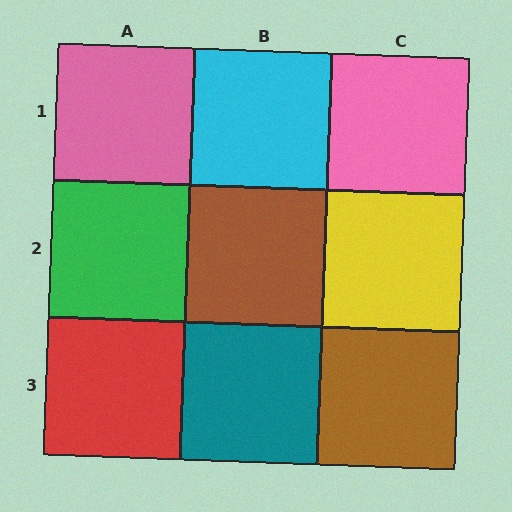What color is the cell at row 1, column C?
Pink.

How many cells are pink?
2 cells are pink.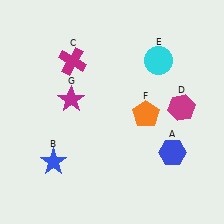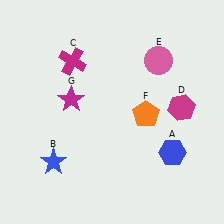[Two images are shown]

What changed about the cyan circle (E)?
In Image 1, E is cyan. In Image 2, it changed to pink.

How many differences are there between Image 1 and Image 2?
There is 1 difference between the two images.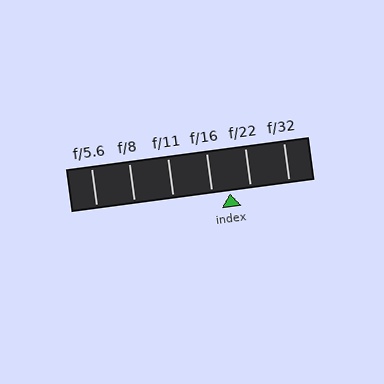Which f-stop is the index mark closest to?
The index mark is closest to f/16.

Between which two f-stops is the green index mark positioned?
The index mark is between f/16 and f/22.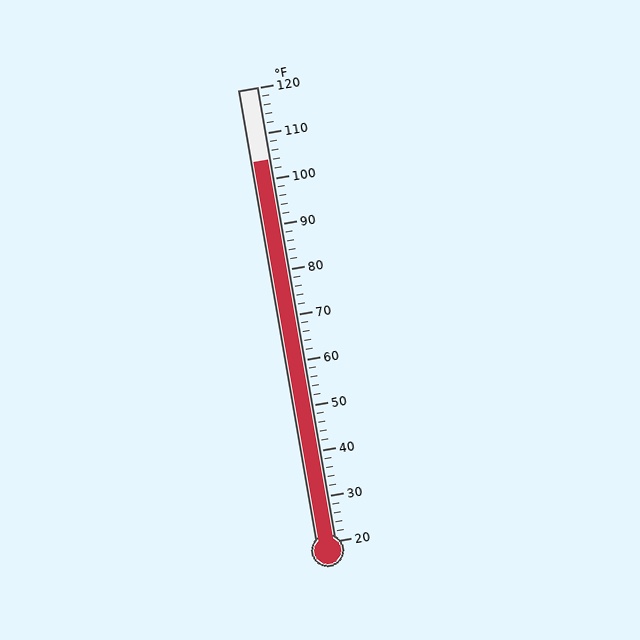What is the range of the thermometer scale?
The thermometer scale ranges from 20°F to 120°F.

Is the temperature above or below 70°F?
The temperature is above 70°F.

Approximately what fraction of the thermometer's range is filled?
The thermometer is filled to approximately 85% of its range.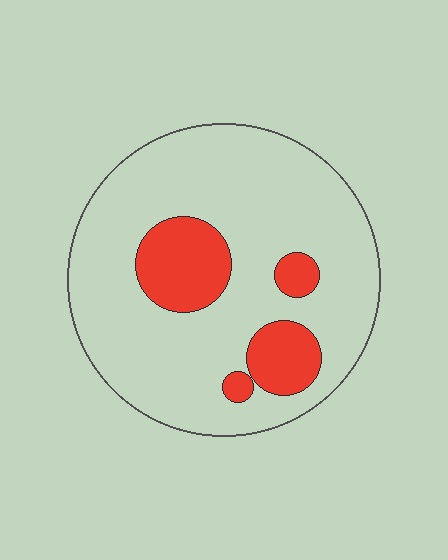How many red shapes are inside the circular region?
4.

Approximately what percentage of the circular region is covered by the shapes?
Approximately 20%.